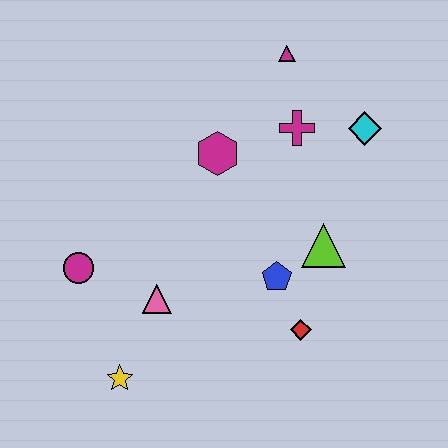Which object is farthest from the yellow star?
The magenta triangle is farthest from the yellow star.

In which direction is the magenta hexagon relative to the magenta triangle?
The magenta hexagon is below the magenta triangle.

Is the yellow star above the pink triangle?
No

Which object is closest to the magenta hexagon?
The magenta cross is closest to the magenta hexagon.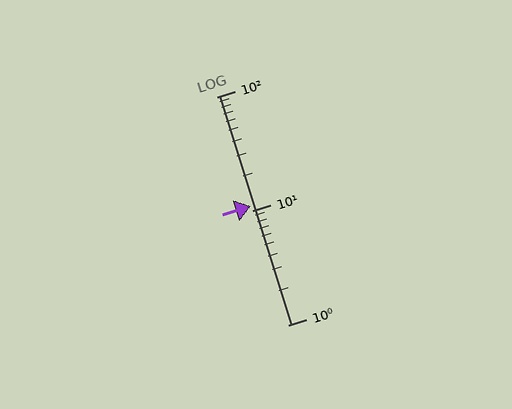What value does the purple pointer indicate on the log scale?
The pointer indicates approximately 11.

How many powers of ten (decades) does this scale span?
The scale spans 2 decades, from 1 to 100.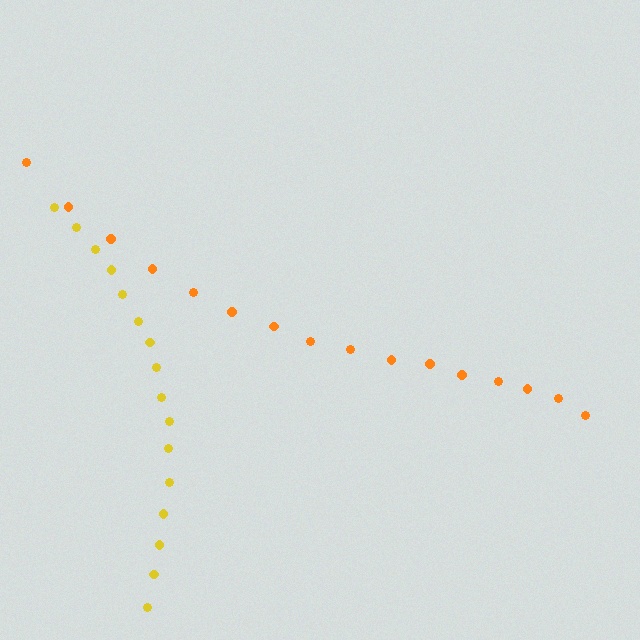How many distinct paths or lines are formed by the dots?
There are 2 distinct paths.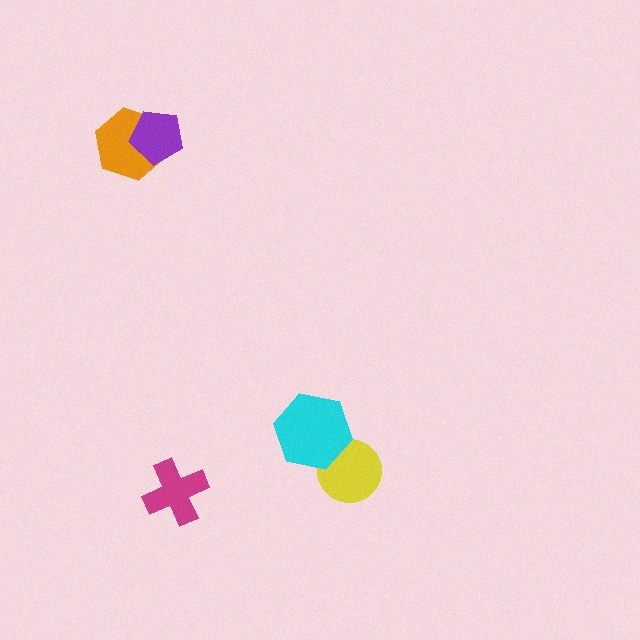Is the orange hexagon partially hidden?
Yes, it is partially covered by another shape.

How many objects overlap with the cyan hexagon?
1 object overlaps with the cyan hexagon.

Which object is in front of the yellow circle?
The cyan hexagon is in front of the yellow circle.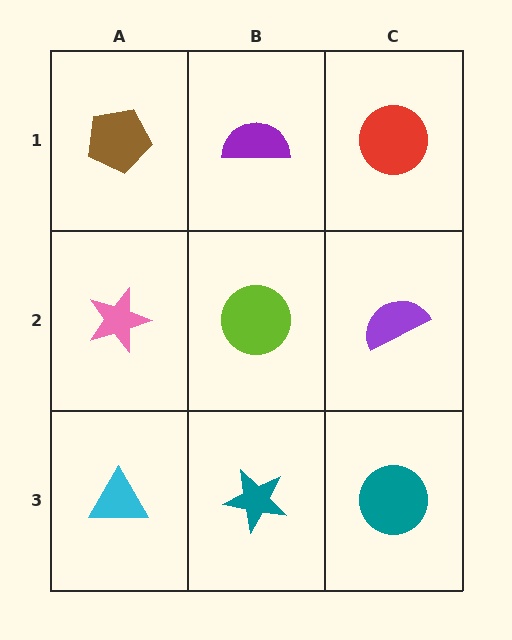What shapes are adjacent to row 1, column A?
A pink star (row 2, column A), a purple semicircle (row 1, column B).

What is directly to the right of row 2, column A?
A lime circle.